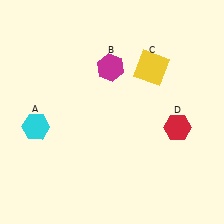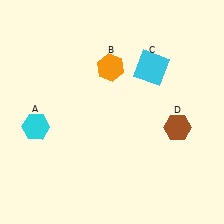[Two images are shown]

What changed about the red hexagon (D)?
In Image 1, D is red. In Image 2, it changed to brown.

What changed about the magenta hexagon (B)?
In Image 1, B is magenta. In Image 2, it changed to orange.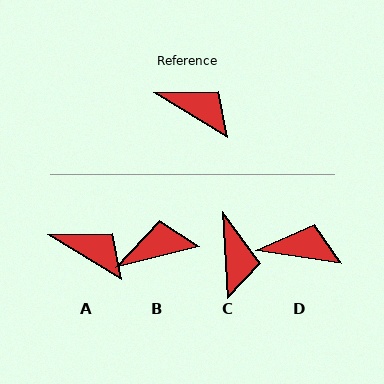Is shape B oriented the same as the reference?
No, it is off by about 46 degrees.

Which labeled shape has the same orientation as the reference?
A.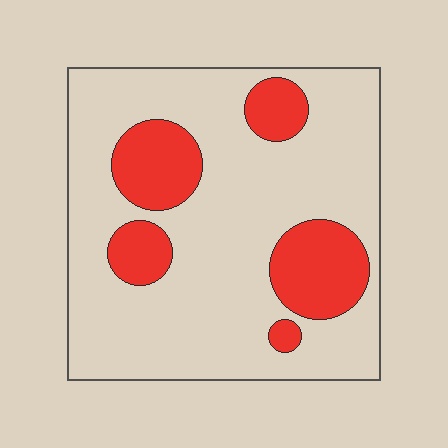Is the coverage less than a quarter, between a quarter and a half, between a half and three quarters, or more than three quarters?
Less than a quarter.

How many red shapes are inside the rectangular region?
5.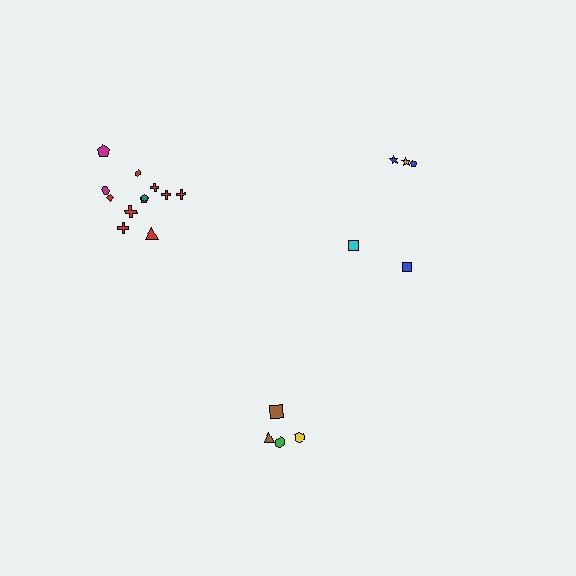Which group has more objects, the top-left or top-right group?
The top-left group.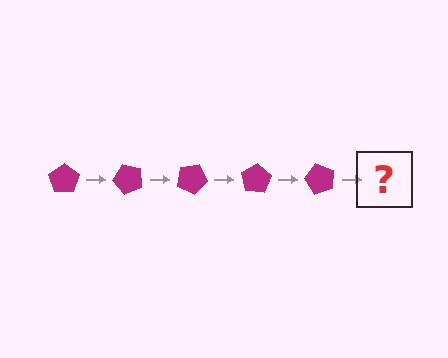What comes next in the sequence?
The next element should be a magenta pentagon rotated 250 degrees.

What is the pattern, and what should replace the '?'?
The pattern is that the pentagon rotates 50 degrees each step. The '?' should be a magenta pentagon rotated 250 degrees.